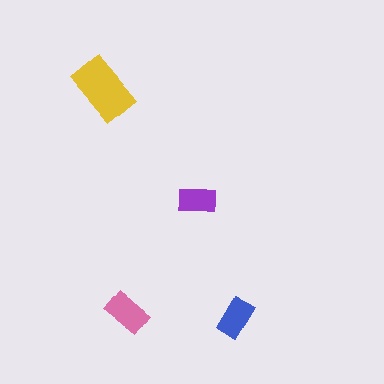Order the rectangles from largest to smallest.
the yellow one, the pink one, the blue one, the purple one.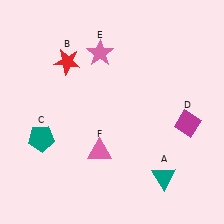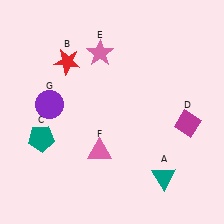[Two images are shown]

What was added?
A purple circle (G) was added in Image 2.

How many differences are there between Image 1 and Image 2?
There is 1 difference between the two images.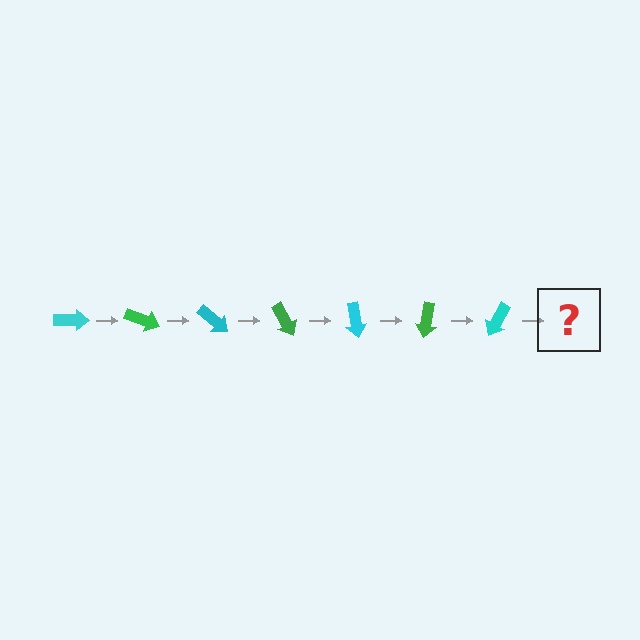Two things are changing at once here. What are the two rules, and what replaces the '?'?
The two rules are that it rotates 20 degrees each step and the color cycles through cyan and green. The '?' should be a green arrow, rotated 140 degrees from the start.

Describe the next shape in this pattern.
It should be a green arrow, rotated 140 degrees from the start.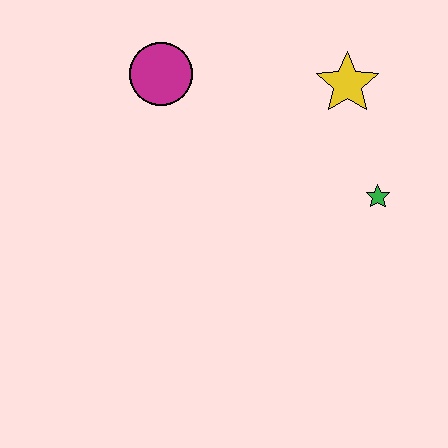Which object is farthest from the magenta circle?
The green star is farthest from the magenta circle.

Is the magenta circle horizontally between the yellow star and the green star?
No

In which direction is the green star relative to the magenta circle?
The green star is to the right of the magenta circle.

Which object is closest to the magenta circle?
The yellow star is closest to the magenta circle.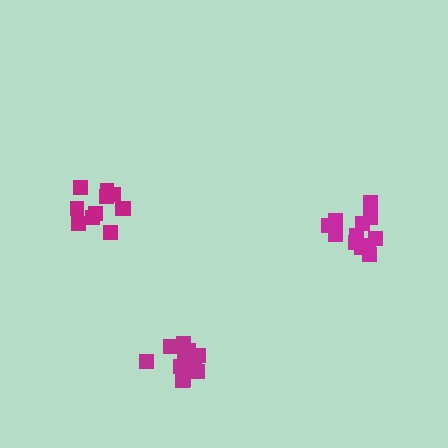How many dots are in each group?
Group 1: 12 dots, Group 2: 11 dots, Group 3: 12 dots (35 total).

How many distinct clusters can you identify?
There are 3 distinct clusters.